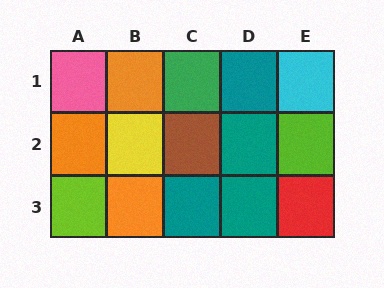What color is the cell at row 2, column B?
Yellow.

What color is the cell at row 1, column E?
Cyan.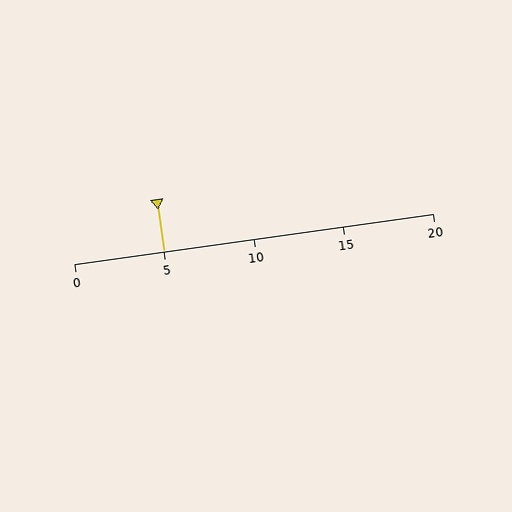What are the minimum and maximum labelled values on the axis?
The axis runs from 0 to 20.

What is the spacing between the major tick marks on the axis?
The major ticks are spaced 5 apart.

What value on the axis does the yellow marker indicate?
The marker indicates approximately 5.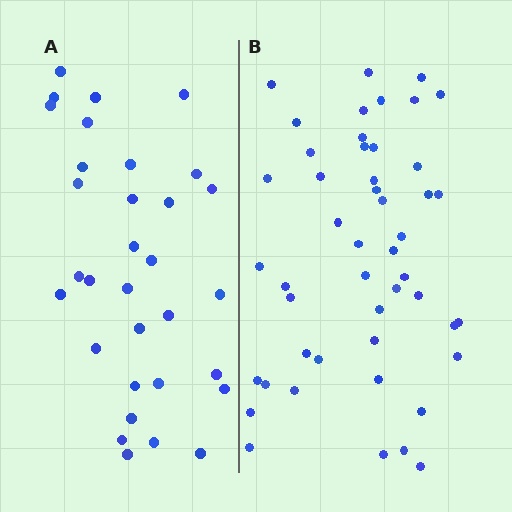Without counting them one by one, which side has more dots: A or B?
Region B (the right region) has more dots.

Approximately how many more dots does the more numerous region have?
Region B has approximately 15 more dots than region A.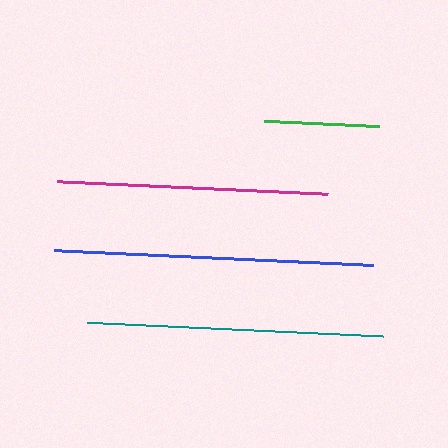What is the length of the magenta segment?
The magenta segment is approximately 271 pixels long.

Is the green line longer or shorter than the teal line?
The teal line is longer than the green line.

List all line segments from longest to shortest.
From longest to shortest: blue, teal, magenta, green.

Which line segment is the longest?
The blue line is the longest at approximately 320 pixels.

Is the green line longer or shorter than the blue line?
The blue line is longer than the green line.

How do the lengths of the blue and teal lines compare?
The blue and teal lines are approximately the same length.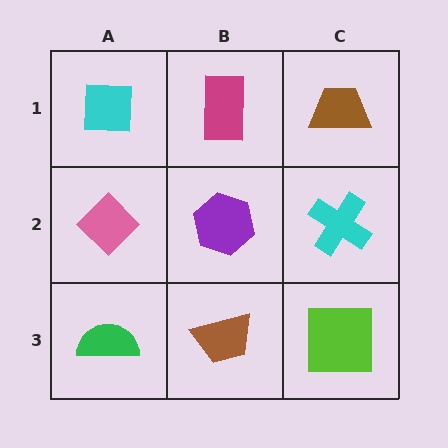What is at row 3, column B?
A brown trapezoid.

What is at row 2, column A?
A pink diamond.